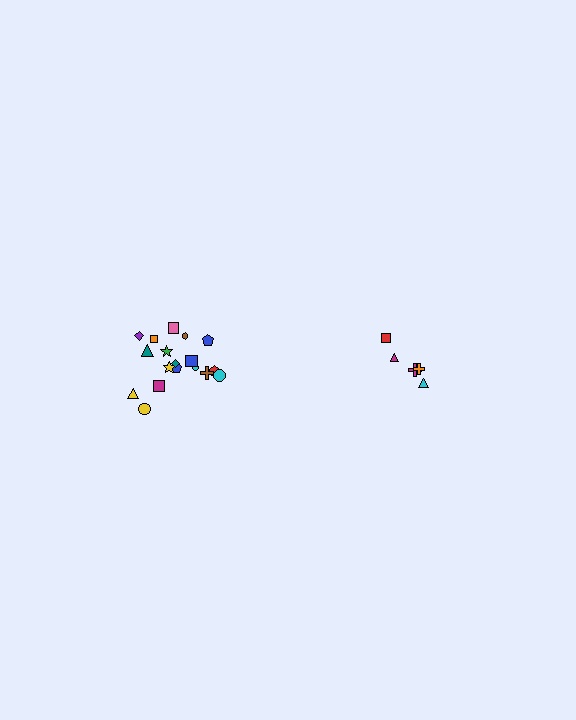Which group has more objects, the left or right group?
The left group.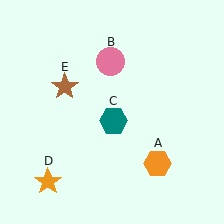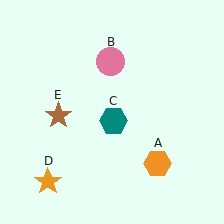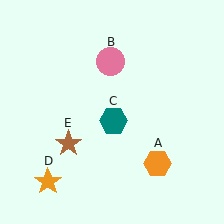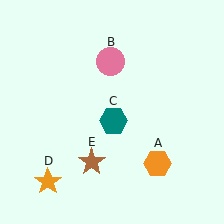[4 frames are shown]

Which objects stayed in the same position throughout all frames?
Orange hexagon (object A) and pink circle (object B) and teal hexagon (object C) and orange star (object D) remained stationary.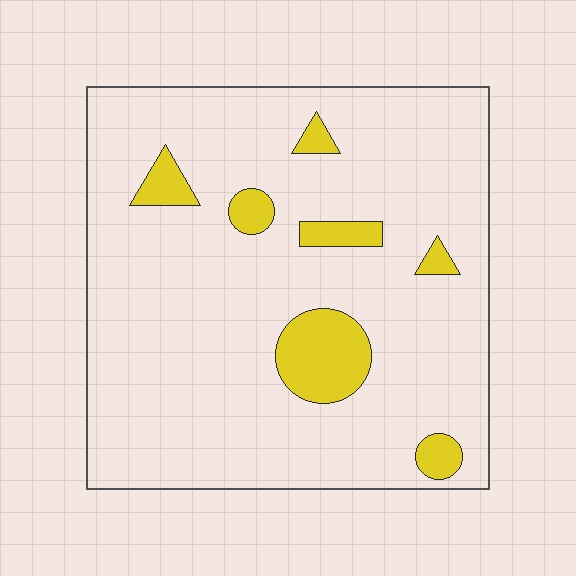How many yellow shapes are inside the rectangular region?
7.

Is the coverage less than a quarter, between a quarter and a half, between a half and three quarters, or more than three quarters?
Less than a quarter.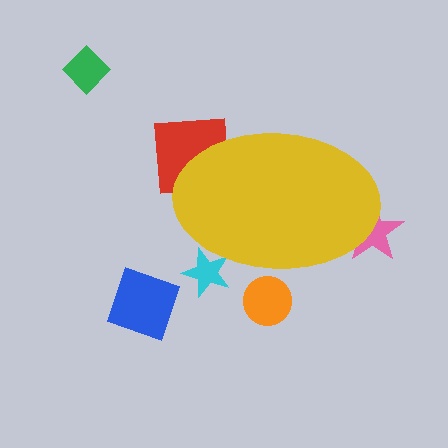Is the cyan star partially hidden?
Yes, the cyan star is partially hidden behind the yellow ellipse.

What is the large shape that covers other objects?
A yellow ellipse.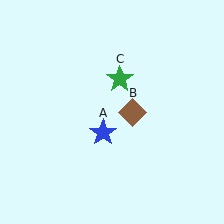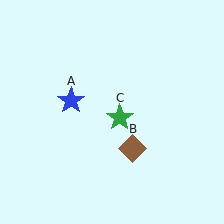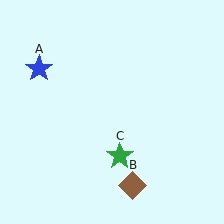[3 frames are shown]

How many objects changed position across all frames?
3 objects changed position: blue star (object A), brown diamond (object B), green star (object C).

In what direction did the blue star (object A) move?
The blue star (object A) moved up and to the left.